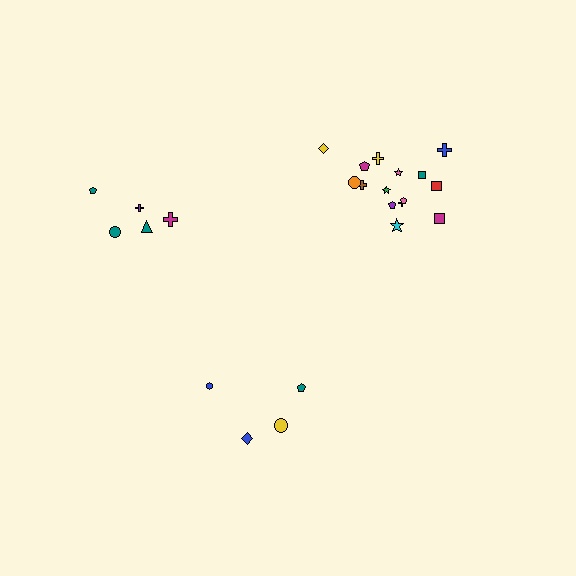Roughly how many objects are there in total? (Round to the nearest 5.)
Roughly 25 objects in total.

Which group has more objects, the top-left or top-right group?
The top-right group.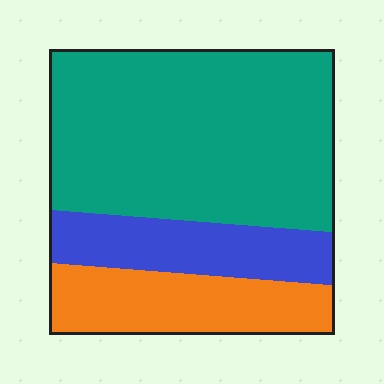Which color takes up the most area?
Teal, at roughly 60%.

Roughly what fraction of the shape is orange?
Orange covers around 20% of the shape.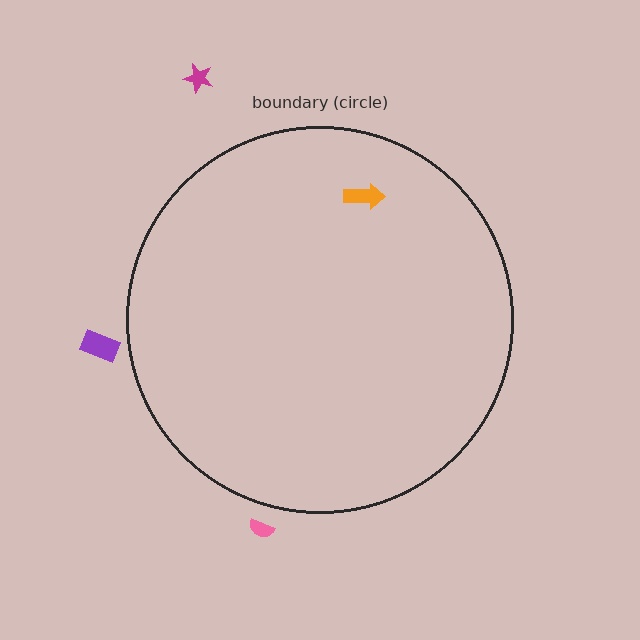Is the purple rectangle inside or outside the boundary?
Outside.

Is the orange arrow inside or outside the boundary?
Inside.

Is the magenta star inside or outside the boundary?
Outside.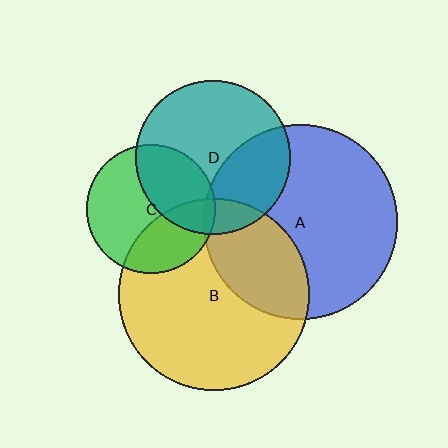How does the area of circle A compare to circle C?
Approximately 2.3 times.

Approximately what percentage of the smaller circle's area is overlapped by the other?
Approximately 35%.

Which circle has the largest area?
Circle A (blue).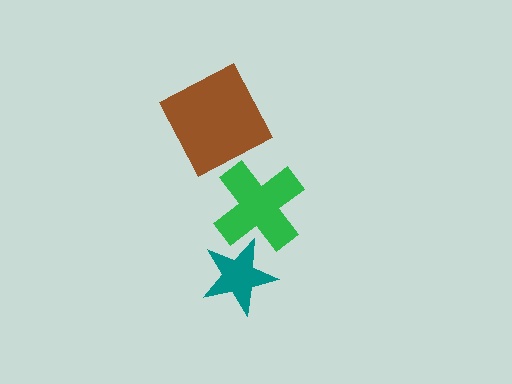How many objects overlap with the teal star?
1 object overlaps with the teal star.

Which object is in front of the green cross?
The teal star is in front of the green cross.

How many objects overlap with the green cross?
1 object overlaps with the green cross.